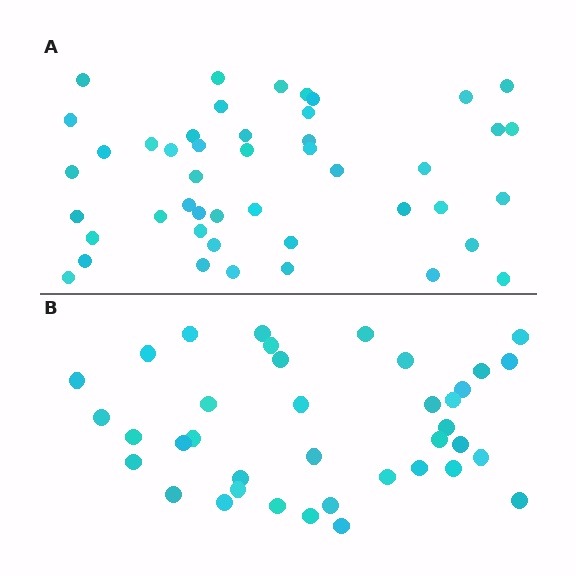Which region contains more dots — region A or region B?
Region A (the top region) has more dots.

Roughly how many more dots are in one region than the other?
Region A has roughly 8 or so more dots than region B.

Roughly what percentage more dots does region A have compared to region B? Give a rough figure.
About 20% more.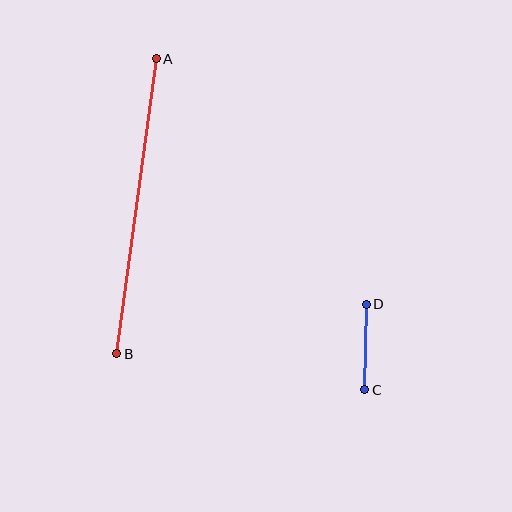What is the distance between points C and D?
The distance is approximately 86 pixels.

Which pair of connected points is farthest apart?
Points A and B are farthest apart.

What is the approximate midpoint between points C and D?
The midpoint is at approximately (366, 347) pixels.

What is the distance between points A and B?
The distance is approximately 298 pixels.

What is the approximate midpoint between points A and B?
The midpoint is at approximately (137, 206) pixels.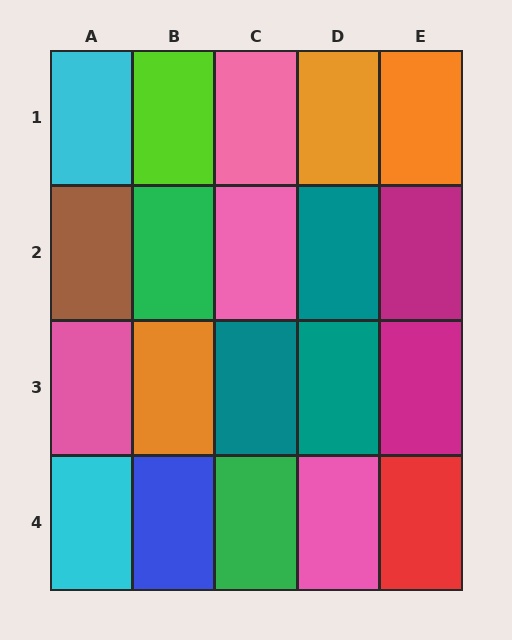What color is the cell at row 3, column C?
Teal.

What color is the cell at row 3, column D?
Teal.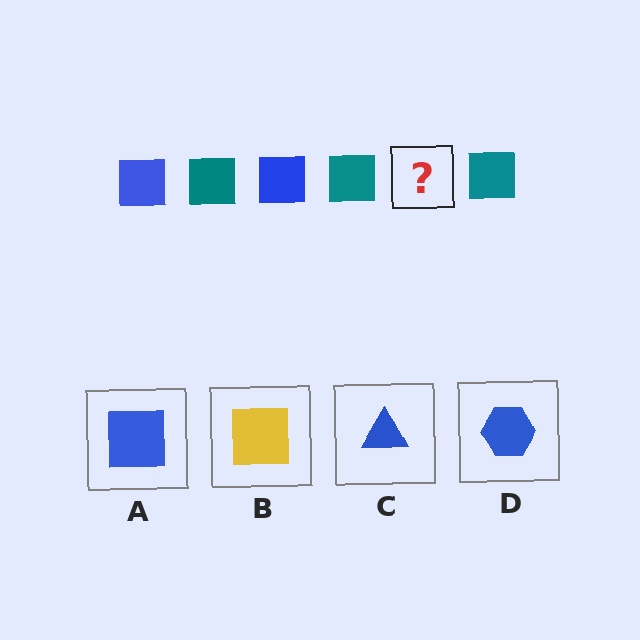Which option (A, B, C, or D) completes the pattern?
A.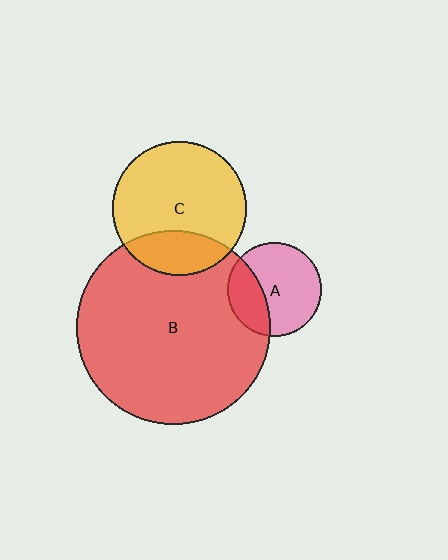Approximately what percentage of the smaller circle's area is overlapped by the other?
Approximately 30%.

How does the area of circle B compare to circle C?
Approximately 2.1 times.